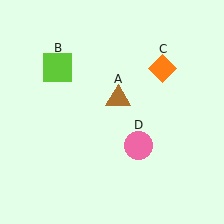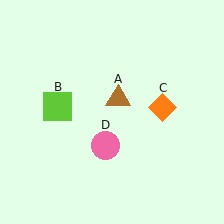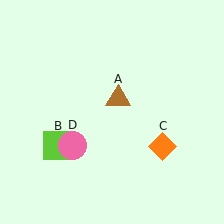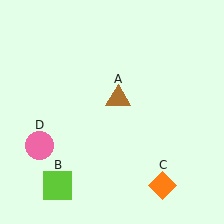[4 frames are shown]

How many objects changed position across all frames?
3 objects changed position: lime square (object B), orange diamond (object C), pink circle (object D).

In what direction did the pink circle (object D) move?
The pink circle (object D) moved left.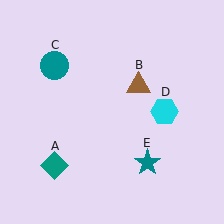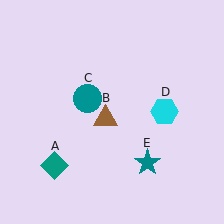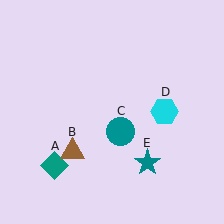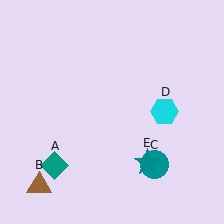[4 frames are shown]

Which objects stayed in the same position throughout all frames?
Teal diamond (object A) and cyan hexagon (object D) and teal star (object E) remained stationary.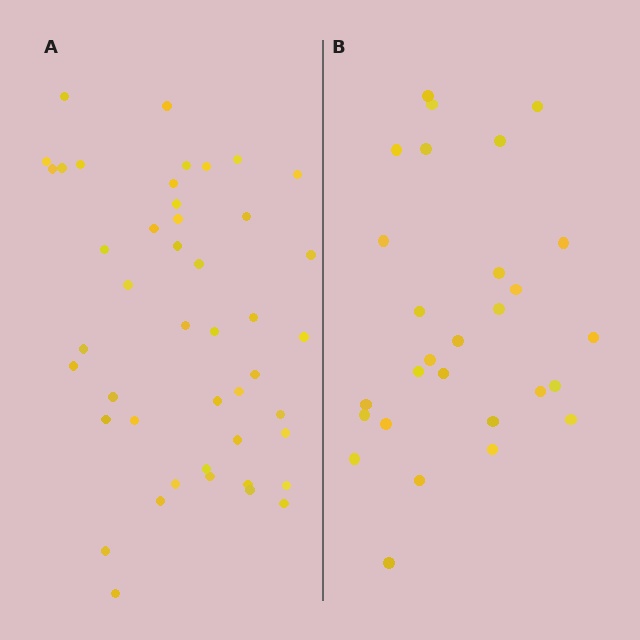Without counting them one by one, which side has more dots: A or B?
Region A (the left region) has more dots.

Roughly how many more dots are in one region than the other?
Region A has approximately 15 more dots than region B.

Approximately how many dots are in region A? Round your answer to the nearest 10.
About 40 dots. (The exact count is 45, which rounds to 40.)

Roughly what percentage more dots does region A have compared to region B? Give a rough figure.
About 60% more.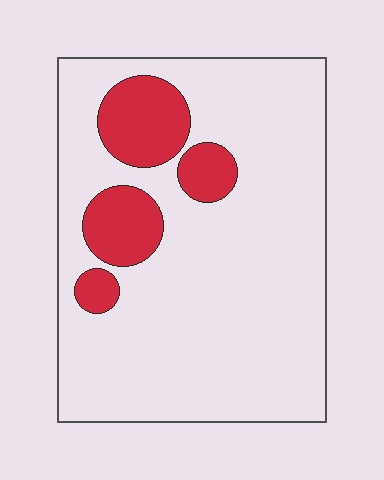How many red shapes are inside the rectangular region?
4.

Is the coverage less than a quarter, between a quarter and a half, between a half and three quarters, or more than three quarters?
Less than a quarter.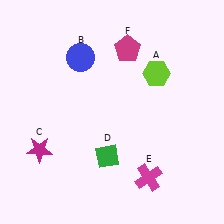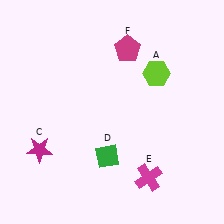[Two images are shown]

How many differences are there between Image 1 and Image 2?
There is 1 difference between the two images.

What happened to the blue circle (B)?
The blue circle (B) was removed in Image 2. It was in the top-left area of Image 1.